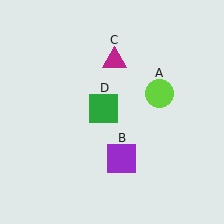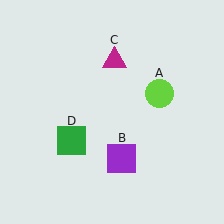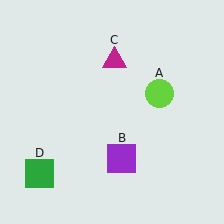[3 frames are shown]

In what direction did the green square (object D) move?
The green square (object D) moved down and to the left.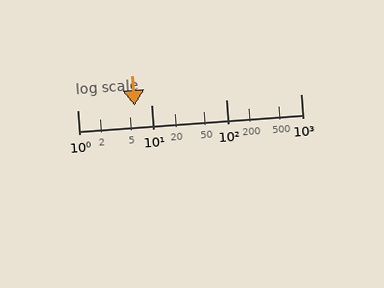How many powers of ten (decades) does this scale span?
The scale spans 3 decades, from 1 to 1000.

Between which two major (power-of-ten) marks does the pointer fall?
The pointer is between 1 and 10.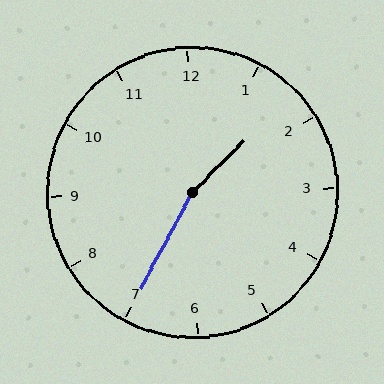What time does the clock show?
1:35.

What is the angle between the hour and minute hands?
Approximately 162 degrees.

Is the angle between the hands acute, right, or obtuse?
It is obtuse.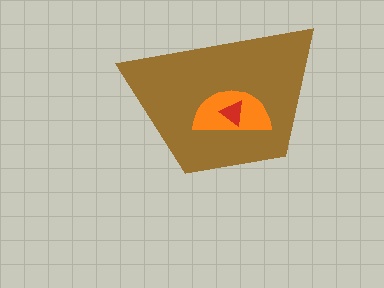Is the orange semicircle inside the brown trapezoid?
Yes.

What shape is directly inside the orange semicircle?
The red triangle.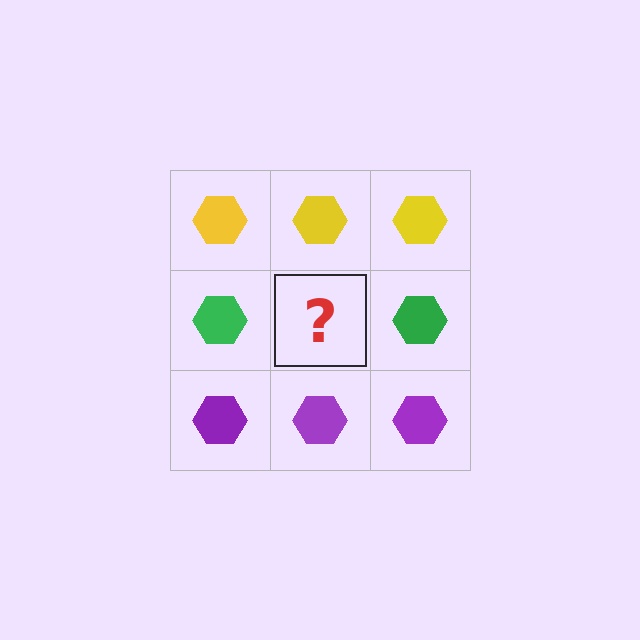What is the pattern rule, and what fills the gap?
The rule is that each row has a consistent color. The gap should be filled with a green hexagon.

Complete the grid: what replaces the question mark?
The question mark should be replaced with a green hexagon.